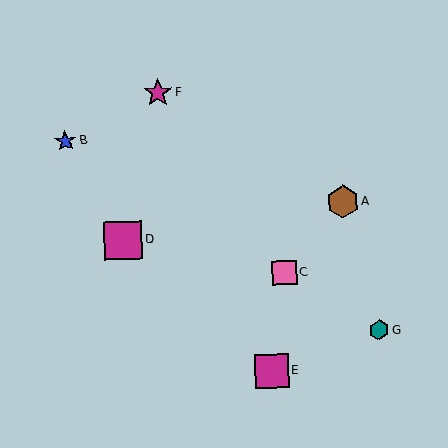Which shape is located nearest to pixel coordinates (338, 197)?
The brown hexagon (labeled A) at (343, 202) is nearest to that location.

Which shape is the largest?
The magenta square (labeled D) is the largest.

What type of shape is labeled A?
Shape A is a brown hexagon.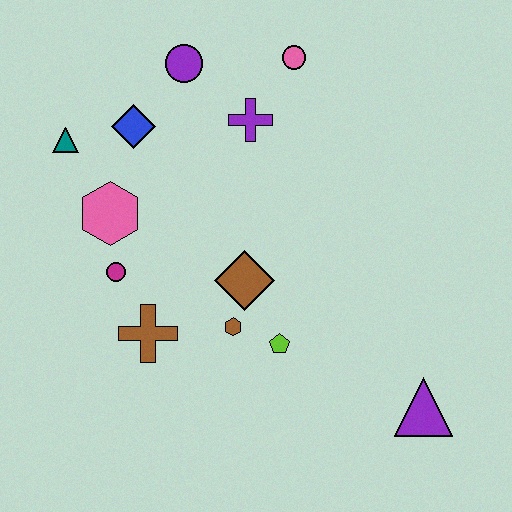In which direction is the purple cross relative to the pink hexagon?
The purple cross is to the right of the pink hexagon.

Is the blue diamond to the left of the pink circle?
Yes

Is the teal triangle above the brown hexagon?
Yes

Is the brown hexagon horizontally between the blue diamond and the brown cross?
No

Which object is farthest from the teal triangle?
The purple triangle is farthest from the teal triangle.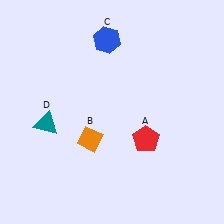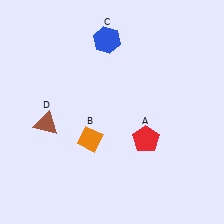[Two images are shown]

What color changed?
The triangle (D) changed from teal in Image 1 to brown in Image 2.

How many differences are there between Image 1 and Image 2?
There is 1 difference between the two images.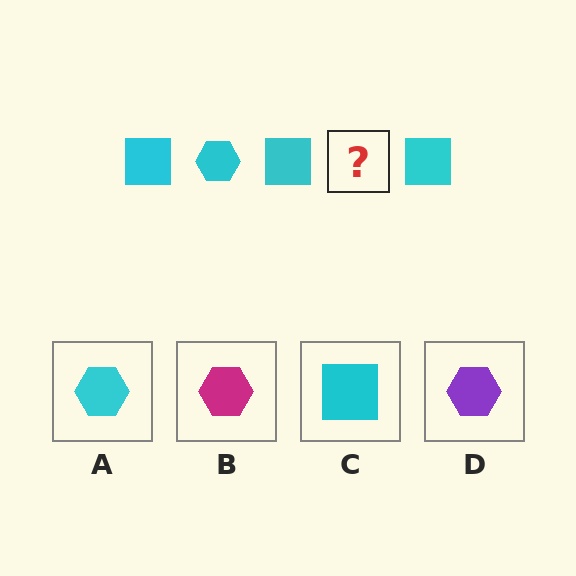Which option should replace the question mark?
Option A.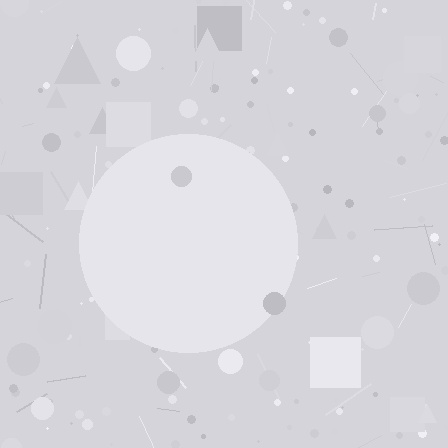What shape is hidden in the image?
A circle is hidden in the image.